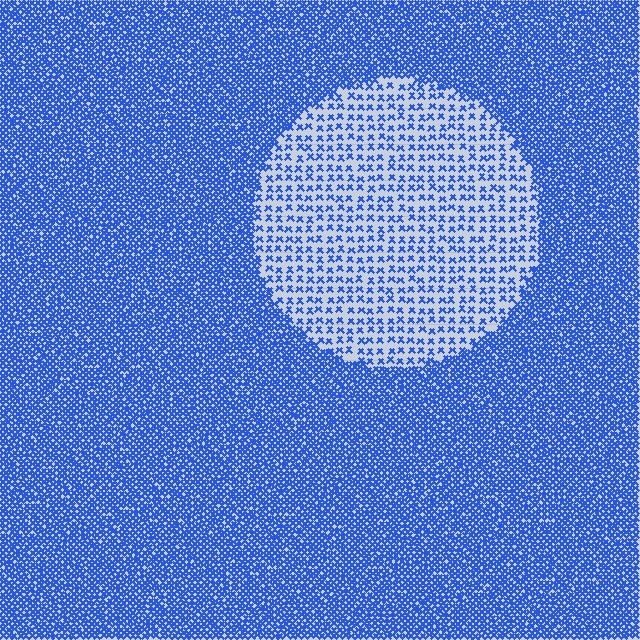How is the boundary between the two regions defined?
The boundary is defined by a change in element density (approximately 2.9x ratio). All elements are the same color, size, and shape.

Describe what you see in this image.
The image contains small blue elements arranged at two different densities. A circle-shaped region is visible where the elements are less densely packed than the surrounding area.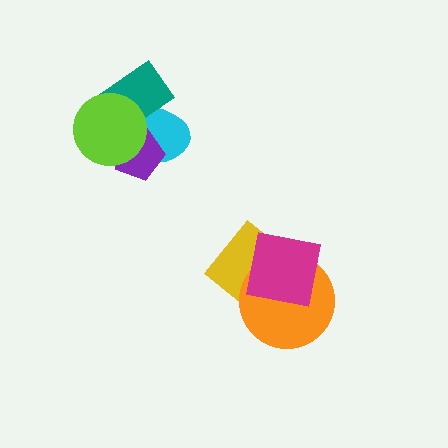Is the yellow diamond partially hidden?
Yes, it is partially covered by another shape.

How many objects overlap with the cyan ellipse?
3 objects overlap with the cyan ellipse.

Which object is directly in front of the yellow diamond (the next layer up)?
The orange circle is directly in front of the yellow diamond.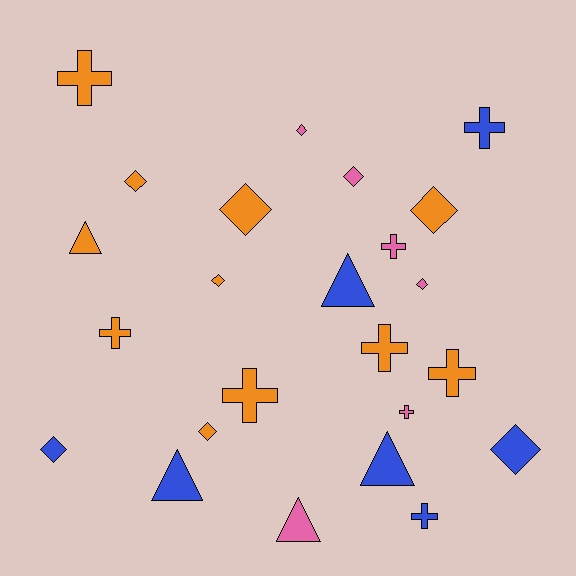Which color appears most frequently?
Orange, with 11 objects.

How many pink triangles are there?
There is 1 pink triangle.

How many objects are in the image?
There are 24 objects.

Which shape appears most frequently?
Diamond, with 10 objects.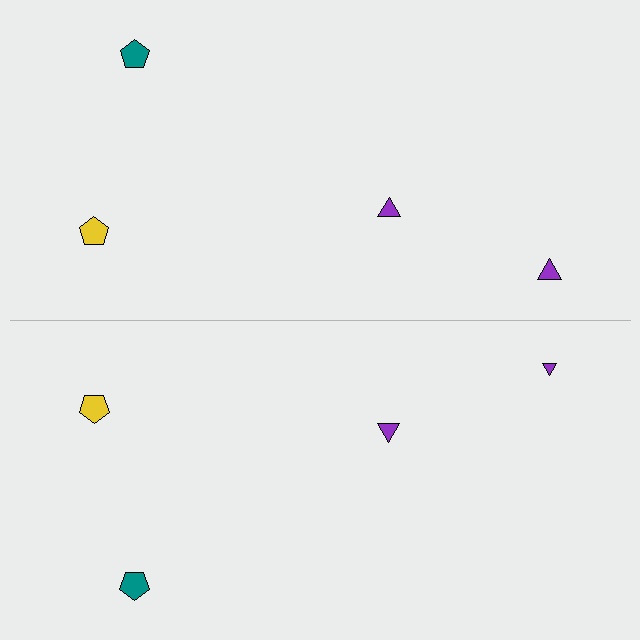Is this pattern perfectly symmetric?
No, the pattern is not perfectly symmetric. The purple triangle on the bottom side has a different size than its mirror counterpart.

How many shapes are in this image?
There are 8 shapes in this image.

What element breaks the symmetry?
The purple triangle on the bottom side has a different size than its mirror counterpart.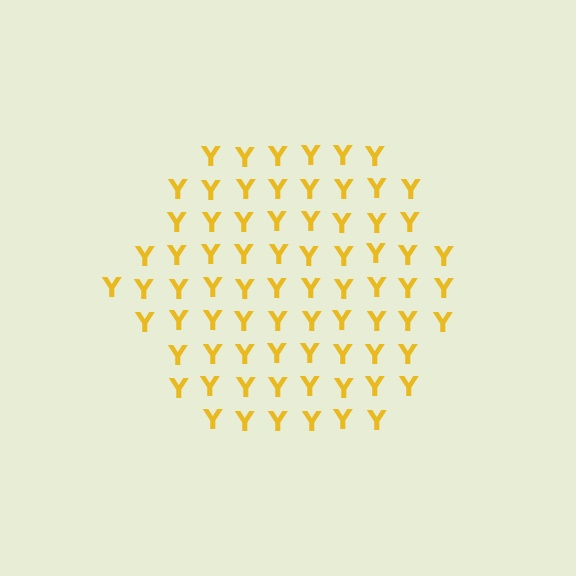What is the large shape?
The large shape is a hexagon.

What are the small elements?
The small elements are letter Y's.